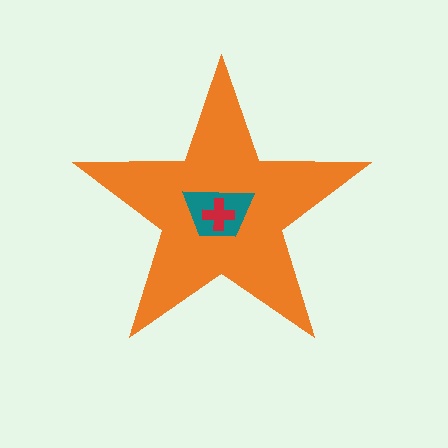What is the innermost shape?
The red cross.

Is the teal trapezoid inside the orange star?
Yes.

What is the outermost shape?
The orange star.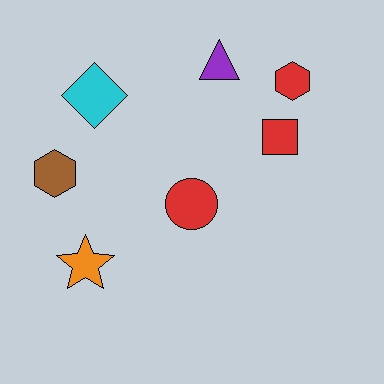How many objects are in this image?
There are 7 objects.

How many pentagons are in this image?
There are no pentagons.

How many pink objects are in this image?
There are no pink objects.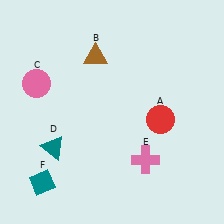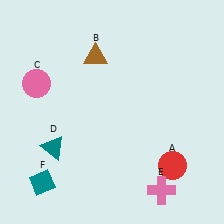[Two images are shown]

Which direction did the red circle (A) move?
The red circle (A) moved down.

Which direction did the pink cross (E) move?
The pink cross (E) moved down.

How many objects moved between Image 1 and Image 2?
2 objects moved between the two images.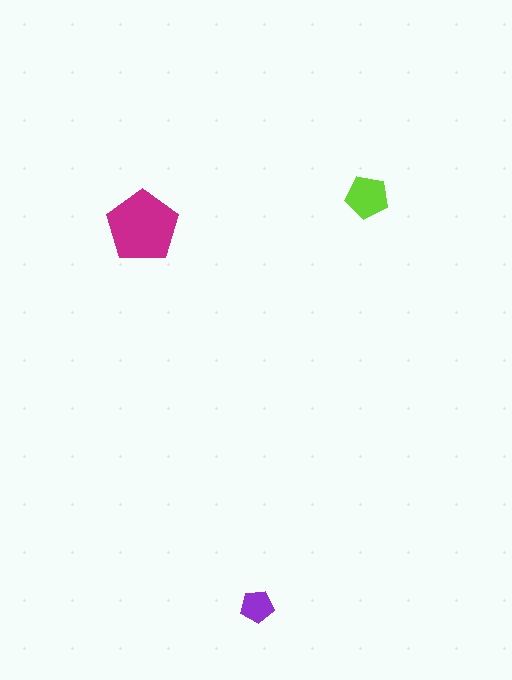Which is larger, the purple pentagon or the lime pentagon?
The lime one.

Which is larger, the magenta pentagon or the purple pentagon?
The magenta one.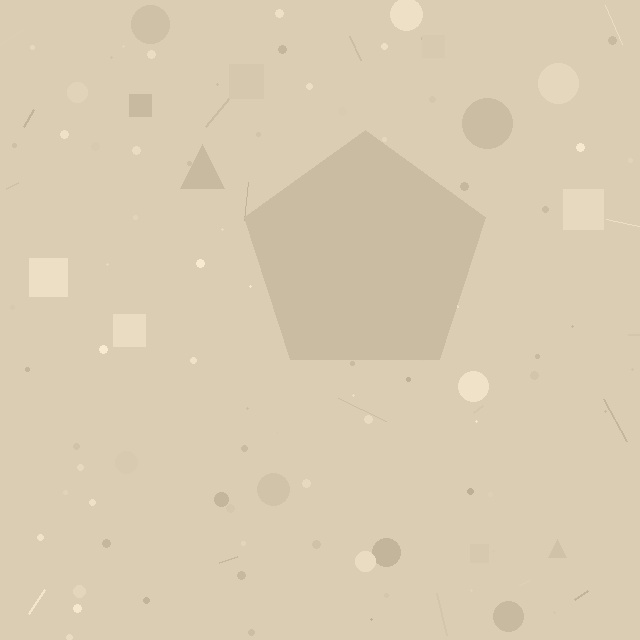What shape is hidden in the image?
A pentagon is hidden in the image.